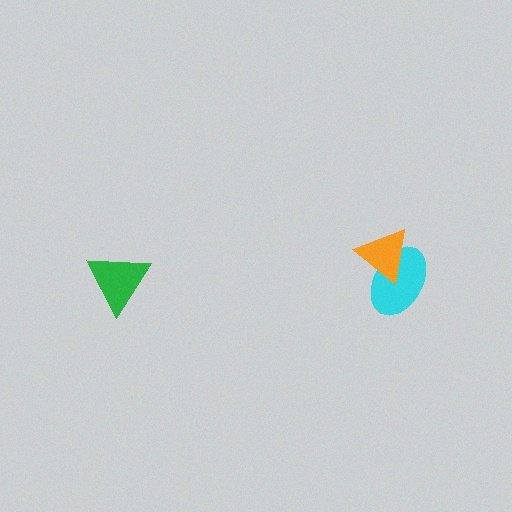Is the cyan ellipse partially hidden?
Yes, it is partially covered by another shape.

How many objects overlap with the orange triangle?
1 object overlaps with the orange triangle.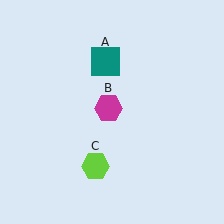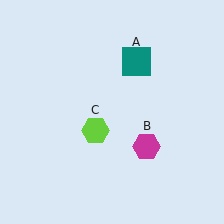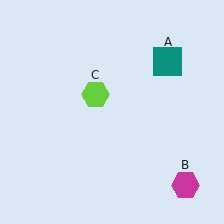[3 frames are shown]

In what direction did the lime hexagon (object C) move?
The lime hexagon (object C) moved up.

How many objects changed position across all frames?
3 objects changed position: teal square (object A), magenta hexagon (object B), lime hexagon (object C).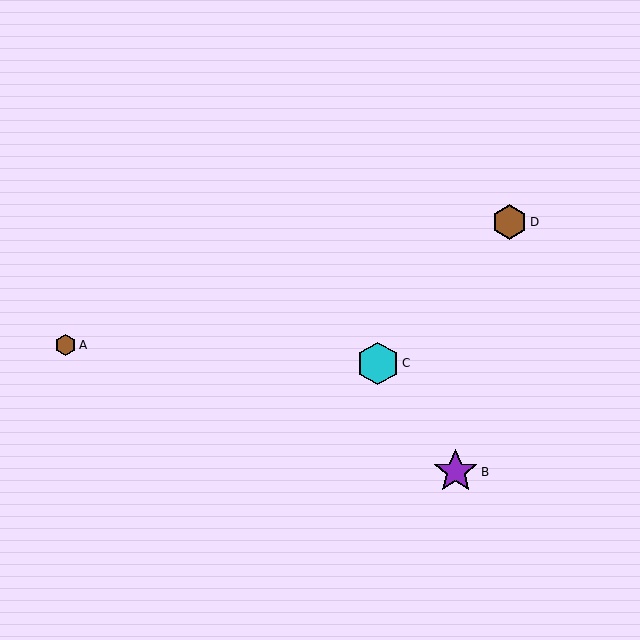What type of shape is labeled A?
Shape A is a brown hexagon.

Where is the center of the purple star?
The center of the purple star is at (456, 472).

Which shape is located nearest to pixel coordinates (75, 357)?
The brown hexagon (labeled A) at (65, 345) is nearest to that location.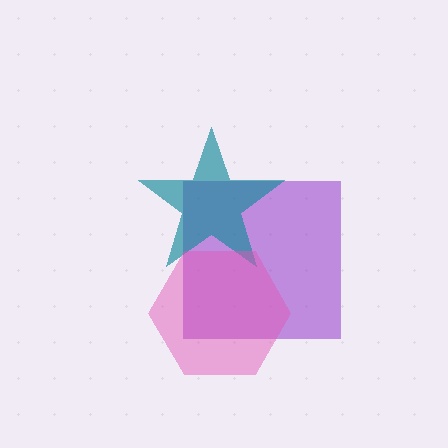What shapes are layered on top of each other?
The layered shapes are: a purple square, a teal star, a pink hexagon.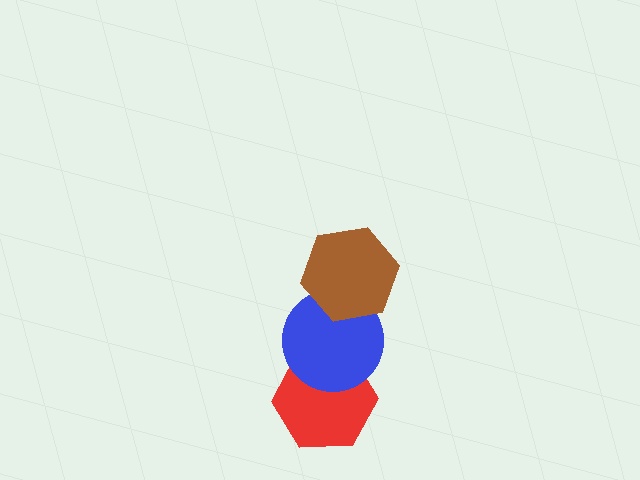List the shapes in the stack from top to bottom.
From top to bottom: the brown hexagon, the blue circle, the red hexagon.